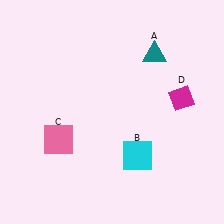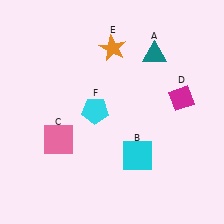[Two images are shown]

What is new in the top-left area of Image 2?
A cyan pentagon (F) was added in the top-left area of Image 2.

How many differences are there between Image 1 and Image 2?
There are 2 differences between the two images.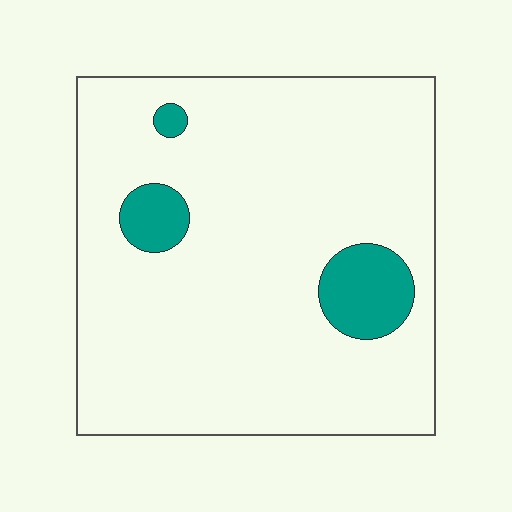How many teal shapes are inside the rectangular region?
3.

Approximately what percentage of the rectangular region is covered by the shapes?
Approximately 10%.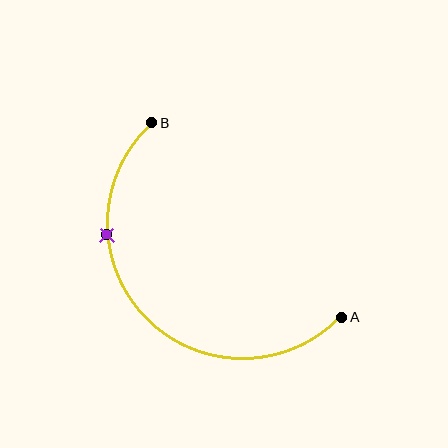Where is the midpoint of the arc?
The arc midpoint is the point on the curve farthest from the straight line joining A and B. It sits below and to the left of that line.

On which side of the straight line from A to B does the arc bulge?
The arc bulges below and to the left of the straight line connecting A and B.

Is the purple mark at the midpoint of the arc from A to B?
No. The purple mark lies on the arc but is closer to endpoint B. The arc midpoint would be at the point on the curve equidistant along the arc from both A and B.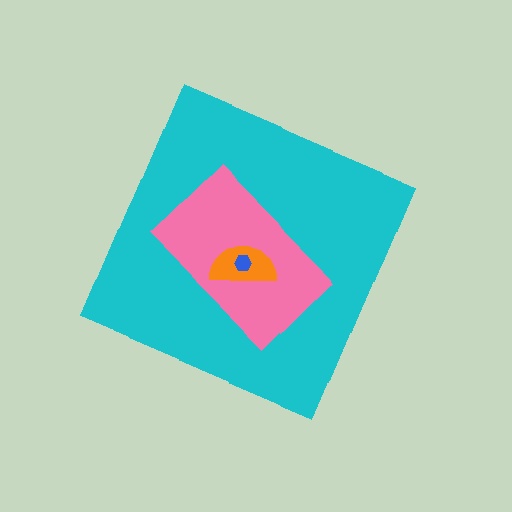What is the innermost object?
The blue hexagon.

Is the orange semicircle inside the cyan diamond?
Yes.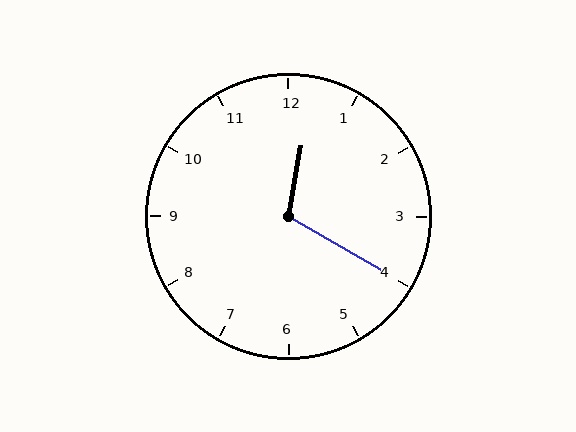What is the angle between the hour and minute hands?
Approximately 110 degrees.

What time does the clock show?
12:20.